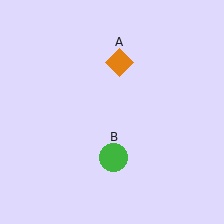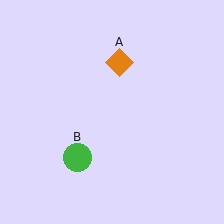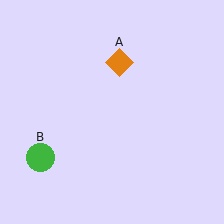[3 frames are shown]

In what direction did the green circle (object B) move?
The green circle (object B) moved left.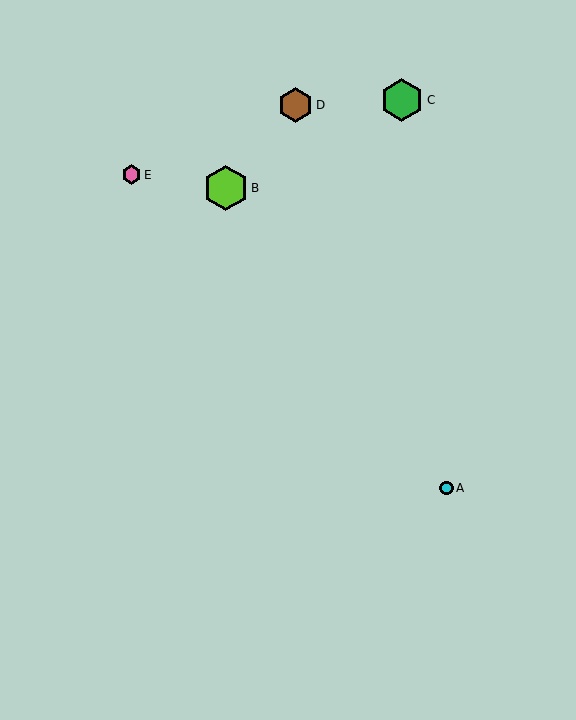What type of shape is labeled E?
Shape E is a pink hexagon.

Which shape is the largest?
The lime hexagon (labeled B) is the largest.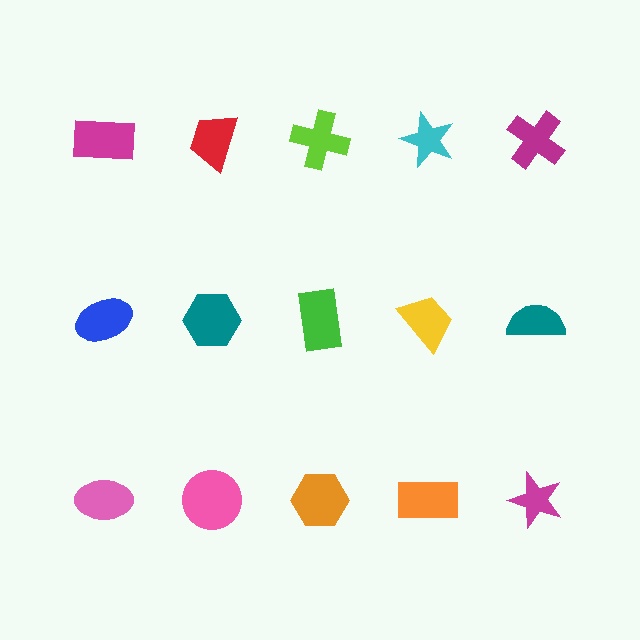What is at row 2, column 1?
A blue ellipse.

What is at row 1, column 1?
A magenta rectangle.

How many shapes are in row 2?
5 shapes.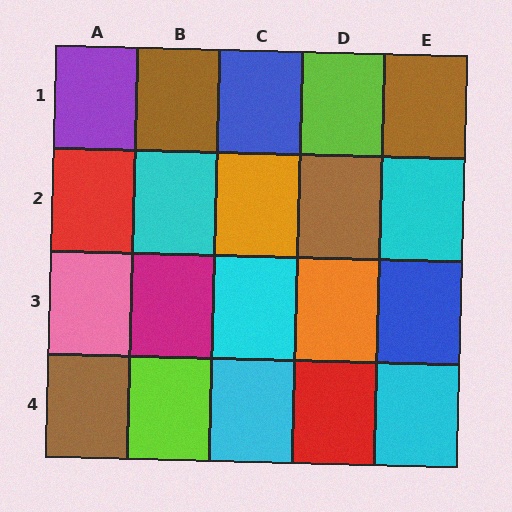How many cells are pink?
1 cell is pink.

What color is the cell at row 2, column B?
Cyan.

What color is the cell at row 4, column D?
Red.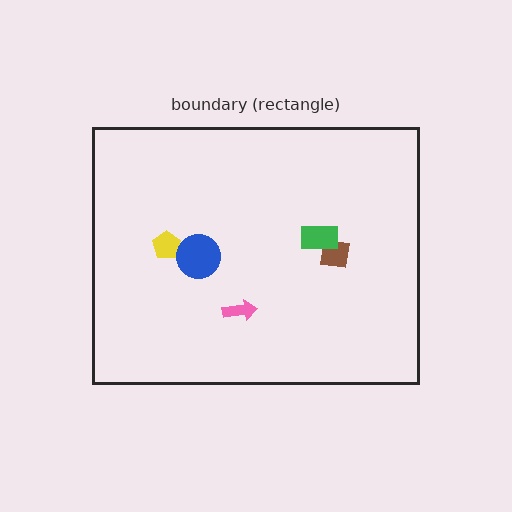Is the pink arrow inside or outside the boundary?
Inside.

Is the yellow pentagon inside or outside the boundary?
Inside.